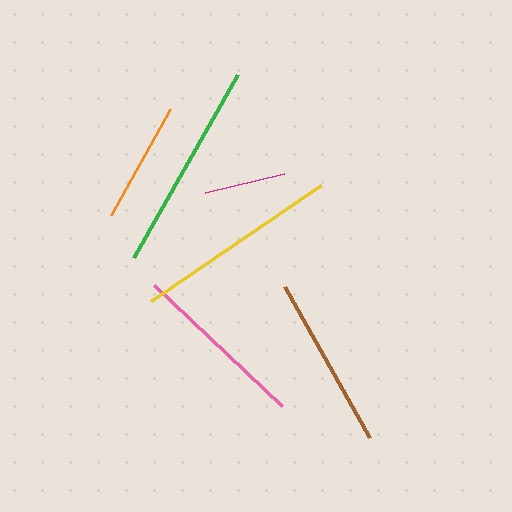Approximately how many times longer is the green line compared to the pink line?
The green line is approximately 1.2 times the length of the pink line.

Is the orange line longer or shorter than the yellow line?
The yellow line is longer than the orange line.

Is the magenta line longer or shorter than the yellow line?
The yellow line is longer than the magenta line.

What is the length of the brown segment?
The brown segment is approximately 173 pixels long.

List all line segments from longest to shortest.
From longest to shortest: green, yellow, pink, brown, orange, magenta.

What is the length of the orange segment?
The orange segment is approximately 122 pixels long.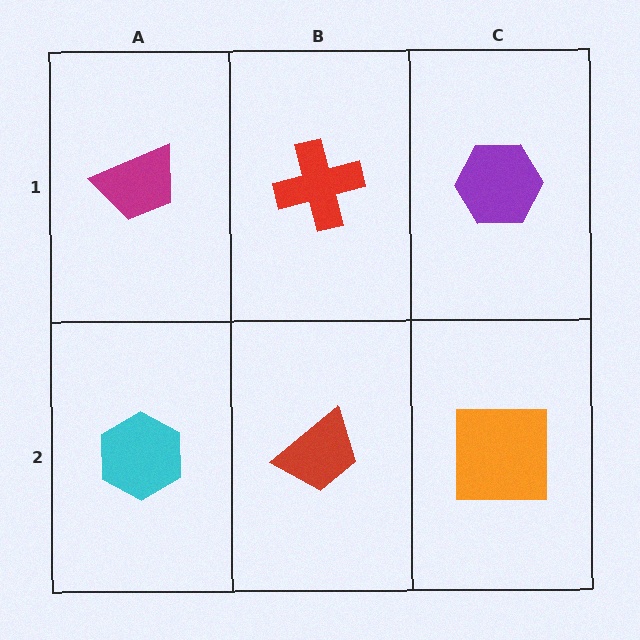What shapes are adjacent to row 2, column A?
A magenta trapezoid (row 1, column A), a red trapezoid (row 2, column B).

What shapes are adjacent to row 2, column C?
A purple hexagon (row 1, column C), a red trapezoid (row 2, column B).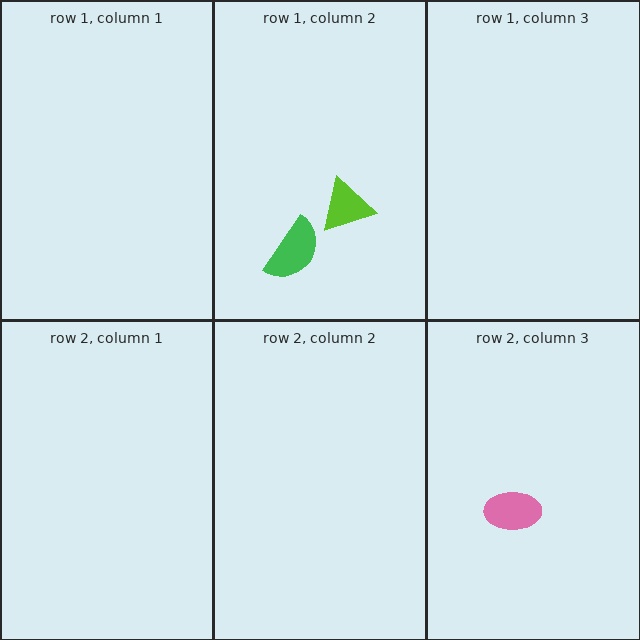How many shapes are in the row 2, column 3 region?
1.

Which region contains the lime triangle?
The row 1, column 2 region.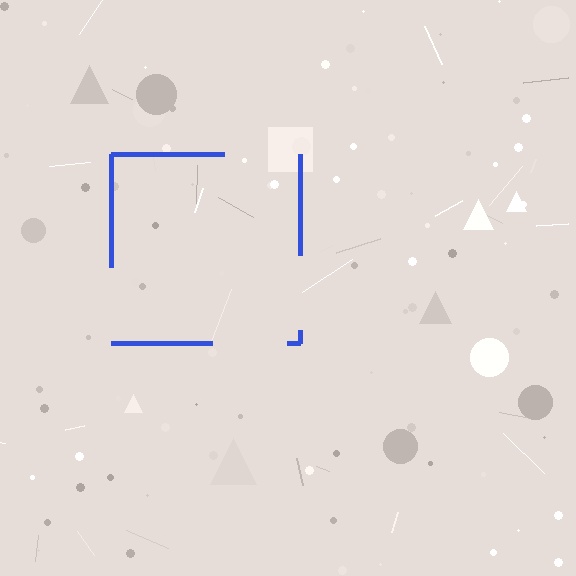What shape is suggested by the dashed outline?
The dashed outline suggests a square.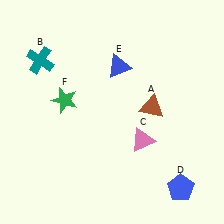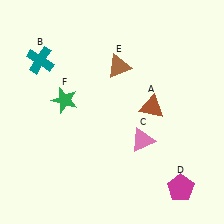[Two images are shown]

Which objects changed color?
D changed from blue to magenta. E changed from blue to brown.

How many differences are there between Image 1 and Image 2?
There are 2 differences between the two images.